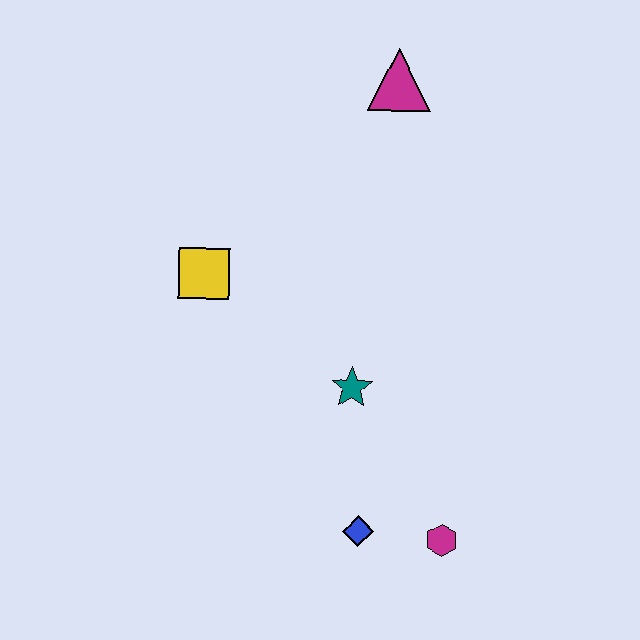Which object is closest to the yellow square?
The teal star is closest to the yellow square.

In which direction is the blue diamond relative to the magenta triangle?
The blue diamond is below the magenta triangle.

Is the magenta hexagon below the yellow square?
Yes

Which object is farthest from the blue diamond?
The magenta triangle is farthest from the blue diamond.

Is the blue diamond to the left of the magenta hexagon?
Yes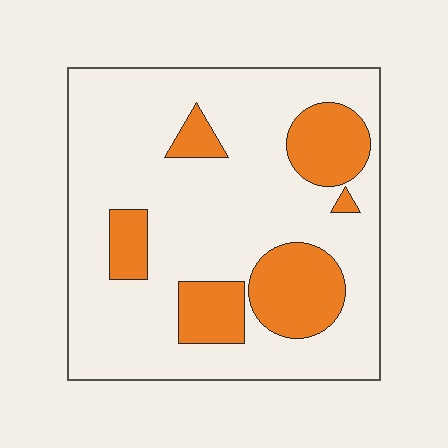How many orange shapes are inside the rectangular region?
6.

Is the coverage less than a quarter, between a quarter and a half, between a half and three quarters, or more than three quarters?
Less than a quarter.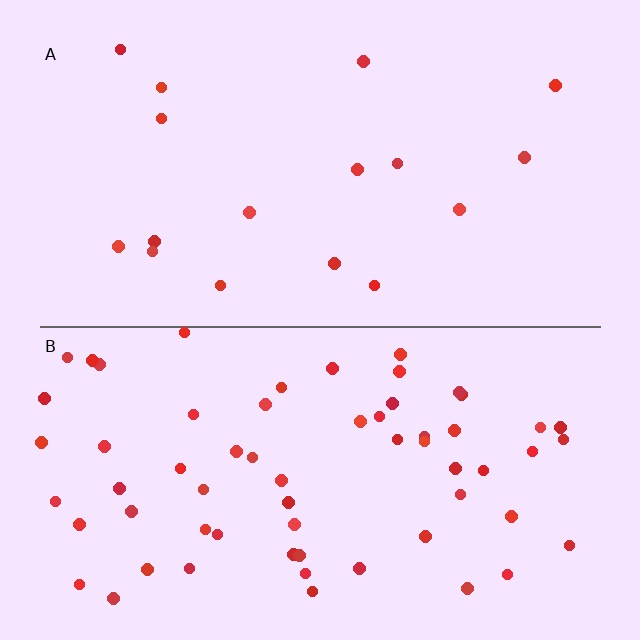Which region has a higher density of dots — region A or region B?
B (the bottom).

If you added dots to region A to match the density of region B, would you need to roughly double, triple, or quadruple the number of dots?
Approximately quadruple.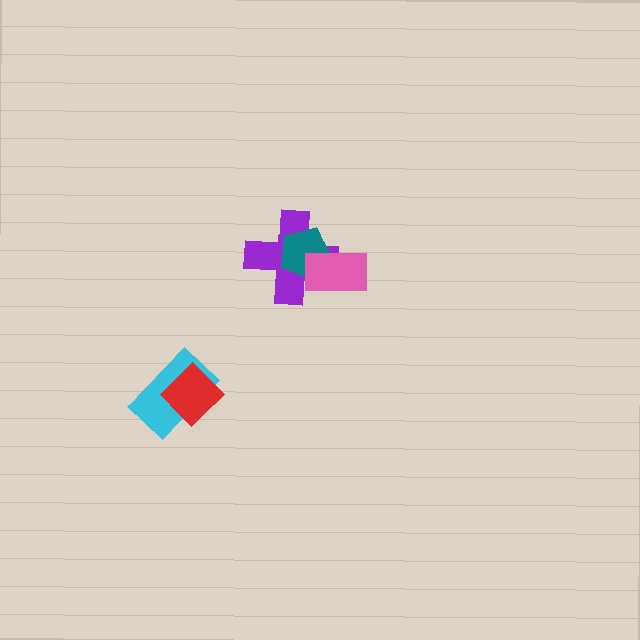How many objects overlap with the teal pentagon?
2 objects overlap with the teal pentagon.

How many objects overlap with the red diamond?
1 object overlaps with the red diamond.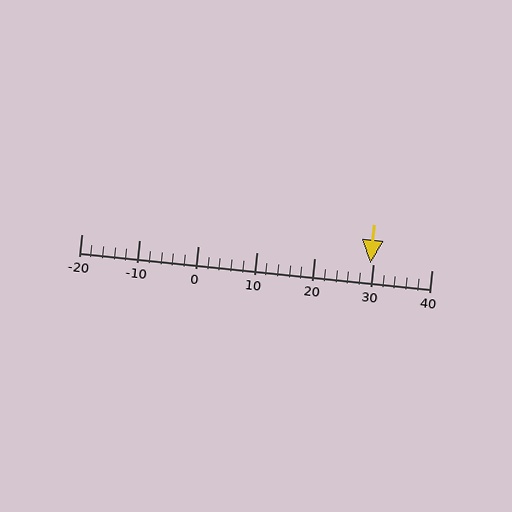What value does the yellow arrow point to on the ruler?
The yellow arrow points to approximately 30.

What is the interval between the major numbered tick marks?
The major tick marks are spaced 10 units apart.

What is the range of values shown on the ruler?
The ruler shows values from -20 to 40.